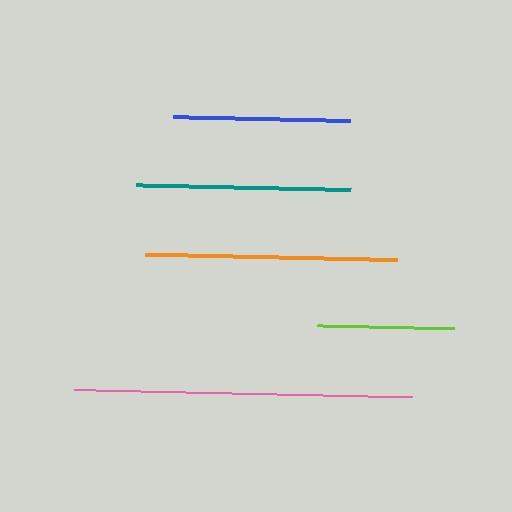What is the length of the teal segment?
The teal segment is approximately 216 pixels long.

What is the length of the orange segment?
The orange segment is approximately 253 pixels long.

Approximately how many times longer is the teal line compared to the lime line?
The teal line is approximately 1.6 times the length of the lime line.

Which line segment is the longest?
The pink line is the longest at approximately 339 pixels.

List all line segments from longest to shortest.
From longest to shortest: pink, orange, teal, blue, lime.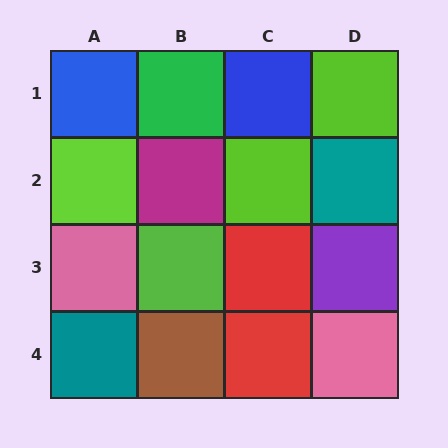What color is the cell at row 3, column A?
Pink.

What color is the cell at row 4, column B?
Brown.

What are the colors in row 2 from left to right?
Lime, magenta, lime, teal.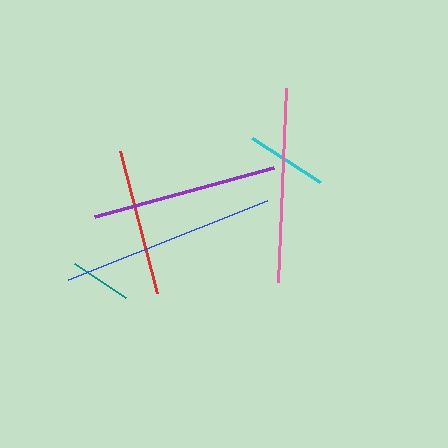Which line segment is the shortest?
The teal line is the shortest at approximately 61 pixels.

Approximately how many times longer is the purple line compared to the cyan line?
The purple line is approximately 2.3 times the length of the cyan line.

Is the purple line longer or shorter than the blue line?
The blue line is longer than the purple line.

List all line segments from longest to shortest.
From longest to shortest: blue, pink, purple, red, cyan, teal.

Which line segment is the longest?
The blue line is the longest at approximately 215 pixels.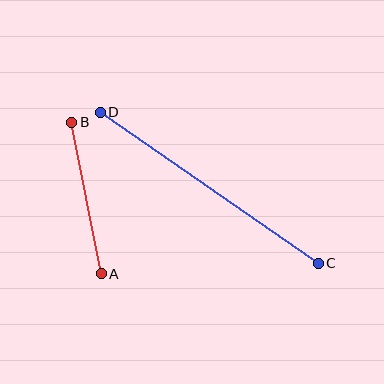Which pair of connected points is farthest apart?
Points C and D are farthest apart.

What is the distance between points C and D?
The distance is approximately 265 pixels.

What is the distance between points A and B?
The distance is approximately 154 pixels.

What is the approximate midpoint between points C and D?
The midpoint is at approximately (209, 188) pixels.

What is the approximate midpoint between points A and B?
The midpoint is at approximately (87, 198) pixels.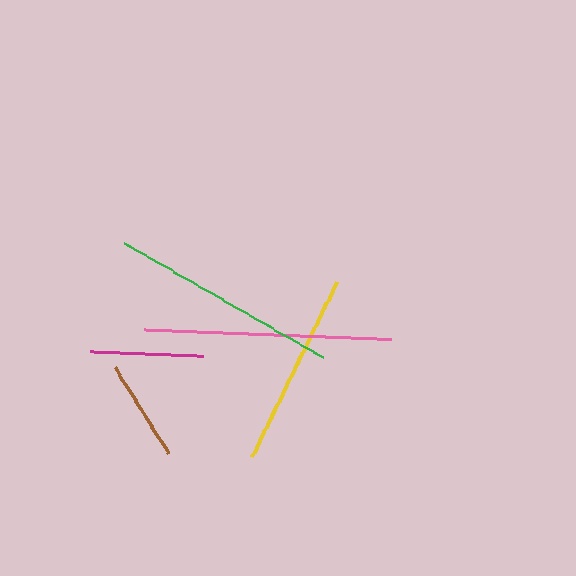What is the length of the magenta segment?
The magenta segment is approximately 113 pixels long.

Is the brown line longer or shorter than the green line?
The green line is longer than the brown line.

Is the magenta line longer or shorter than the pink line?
The pink line is longer than the magenta line.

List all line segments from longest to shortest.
From longest to shortest: pink, green, yellow, magenta, brown.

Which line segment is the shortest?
The brown line is the shortest at approximately 101 pixels.